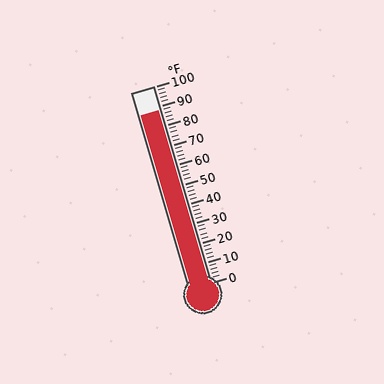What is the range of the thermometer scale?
The thermometer scale ranges from 0°F to 100°F.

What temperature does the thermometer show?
The thermometer shows approximately 88°F.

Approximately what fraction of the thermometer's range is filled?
The thermometer is filled to approximately 90% of its range.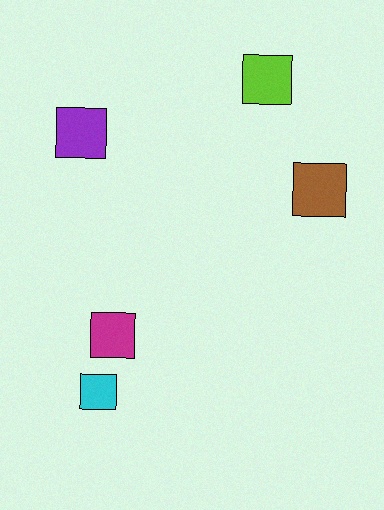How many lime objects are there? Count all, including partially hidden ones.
There is 1 lime object.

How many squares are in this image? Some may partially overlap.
There are 5 squares.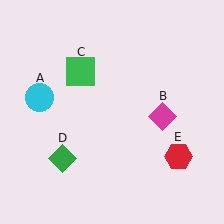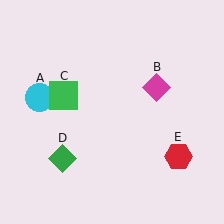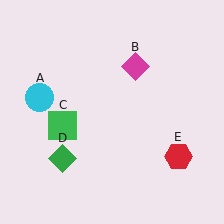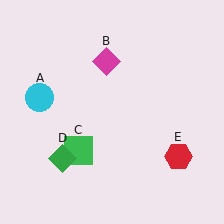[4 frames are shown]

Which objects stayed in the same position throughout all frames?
Cyan circle (object A) and green diamond (object D) and red hexagon (object E) remained stationary.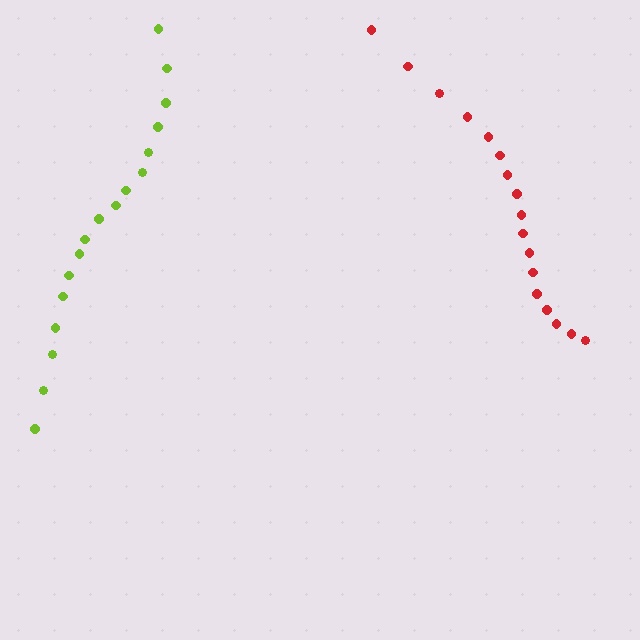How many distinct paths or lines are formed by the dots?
There are 2 distinct paths.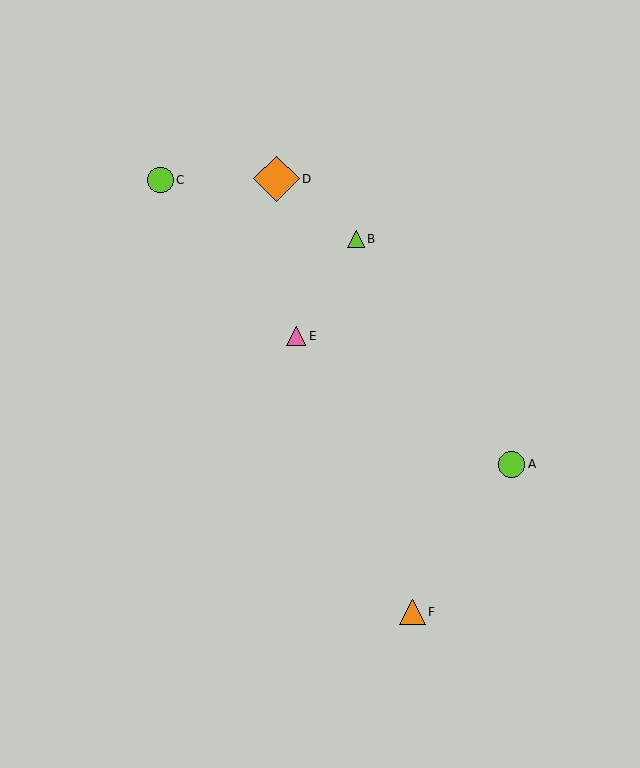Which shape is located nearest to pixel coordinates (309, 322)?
The pink triangle (labeled E) at (296, 336) is nearest to that location.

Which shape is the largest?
The orange diamond (labeled D) is the largest.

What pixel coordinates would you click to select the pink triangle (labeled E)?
Click at (296, 336) to select the pink triangle E.